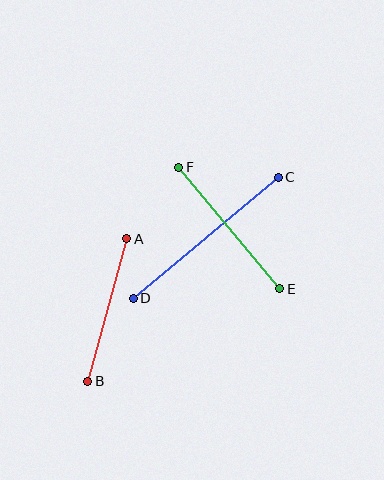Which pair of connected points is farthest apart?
Points C and D are farthest apart.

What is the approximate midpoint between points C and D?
The midpoint is at approximately (206, 238) pixels.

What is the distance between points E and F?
The distance is approximately 158 pixels.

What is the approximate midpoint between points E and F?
The midpoint is at approximately (229, 228) pixels.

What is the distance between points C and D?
The distance is approximately 189 pixels.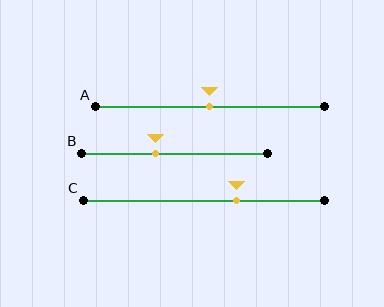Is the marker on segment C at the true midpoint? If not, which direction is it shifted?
No, the marker on segment C is shifted to the right by about 14% of the segment length.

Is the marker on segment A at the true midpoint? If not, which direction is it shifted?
Yes, the marker on segment A is at the true midpoint.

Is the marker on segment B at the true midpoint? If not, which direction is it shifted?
No, the marker on segment B is shifted to the left by about 10% of the segment length.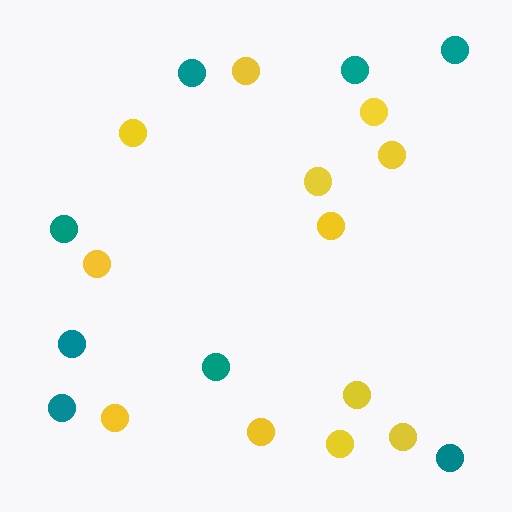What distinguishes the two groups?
There are 2 groups: one group of teal circles (8) and one group of yellow circles (12).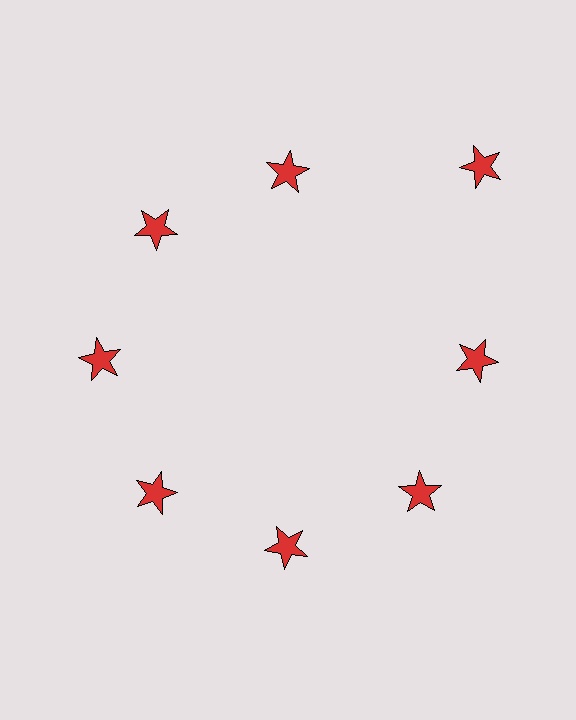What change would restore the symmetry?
The symmetry would be restored by moving it inward, back onto the ring so that all 8 stars sit at equal angles and equal distance from the center.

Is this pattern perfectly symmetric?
No. The 8 red stars are arranged in a ring, but one element near the 2 o'clock position is pushed outward from the center, breaking the 8-fold rotational symmetry.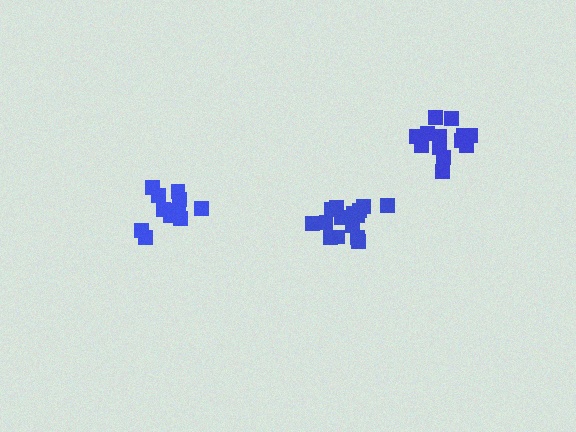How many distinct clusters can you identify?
There are 3 distinct clusters.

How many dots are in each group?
Group 1: 13 dots, Group 2: 15 dots, Group 3: 11 dots (39 total).